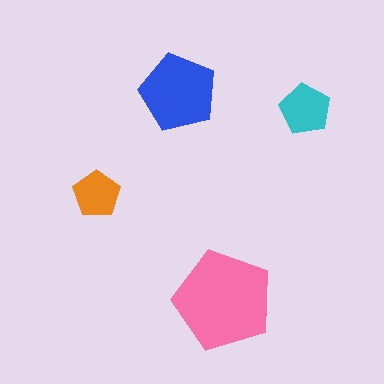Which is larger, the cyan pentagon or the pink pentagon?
The pink one.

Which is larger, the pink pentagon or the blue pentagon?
The pink one.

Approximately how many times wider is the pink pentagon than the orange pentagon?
About 2 times wider.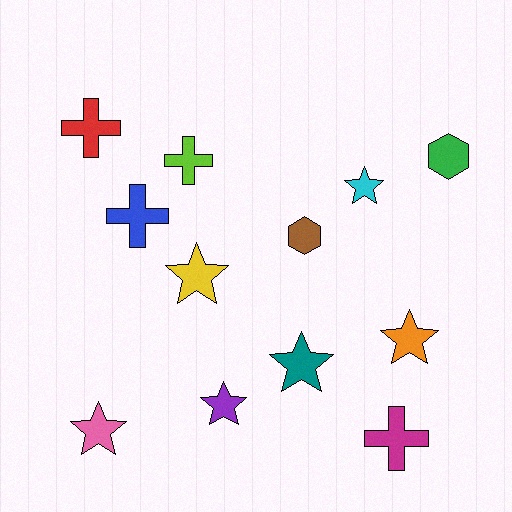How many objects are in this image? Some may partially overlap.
There are 12 objects.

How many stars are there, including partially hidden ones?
There are 6 stars.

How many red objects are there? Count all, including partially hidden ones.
There is 1 red object.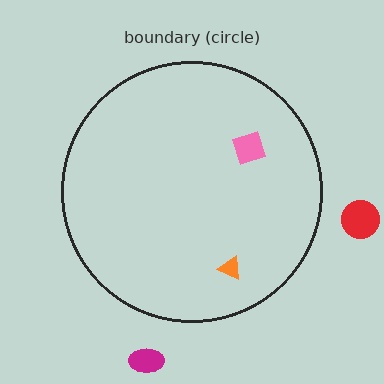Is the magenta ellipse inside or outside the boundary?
Outside.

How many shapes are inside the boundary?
2 inside, 2 outside.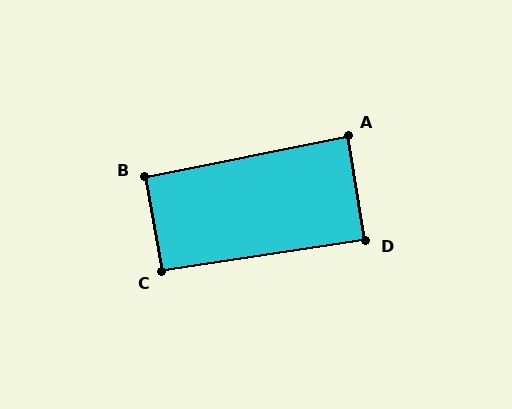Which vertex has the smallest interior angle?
A, at approximately 88 degrees.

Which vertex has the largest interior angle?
C, at approximately 92 degrees.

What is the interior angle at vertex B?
Approximately 91 degrees (approximately right).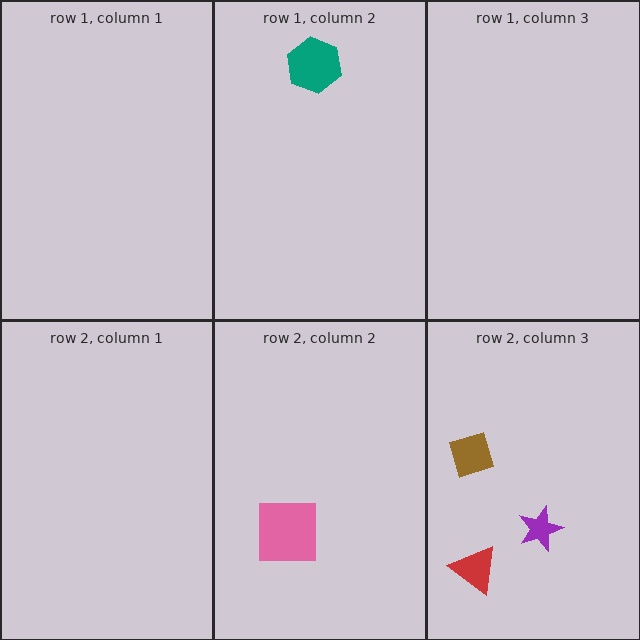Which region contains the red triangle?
The row 2, column 3 region.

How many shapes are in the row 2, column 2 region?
1.